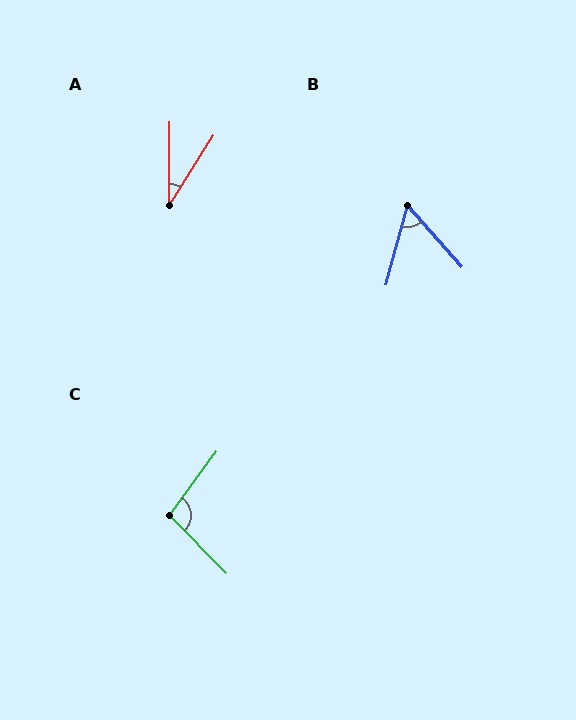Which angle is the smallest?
A, at approximately 32 degrees.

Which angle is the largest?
C, at approximately 99 degrees.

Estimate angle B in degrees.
Approximately 57 degrees.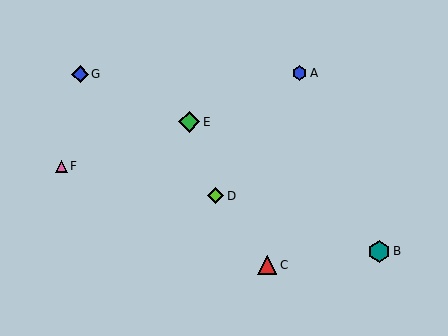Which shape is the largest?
The teal hexagon (labeled B) is the largest.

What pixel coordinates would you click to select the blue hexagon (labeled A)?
Click at (299, 73) to select the blue hexagon A.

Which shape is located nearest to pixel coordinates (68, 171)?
The pink triangle (labeled F) at (61, 166) is nearest to that location.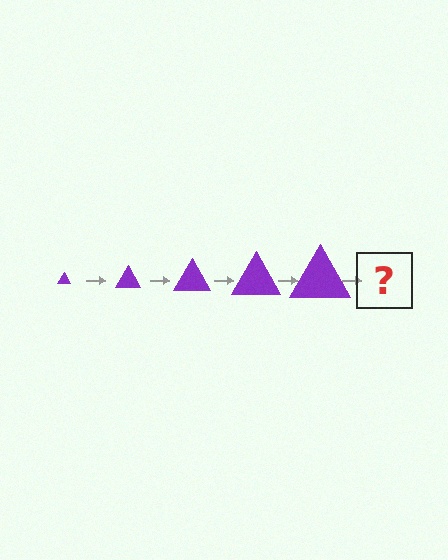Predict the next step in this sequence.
The next step is a purple triangle, larger than the previous one.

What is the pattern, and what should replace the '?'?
The pattern is that the triangle gets progressively larger each step. The '?' should be a purple triangle, larger than the previous one.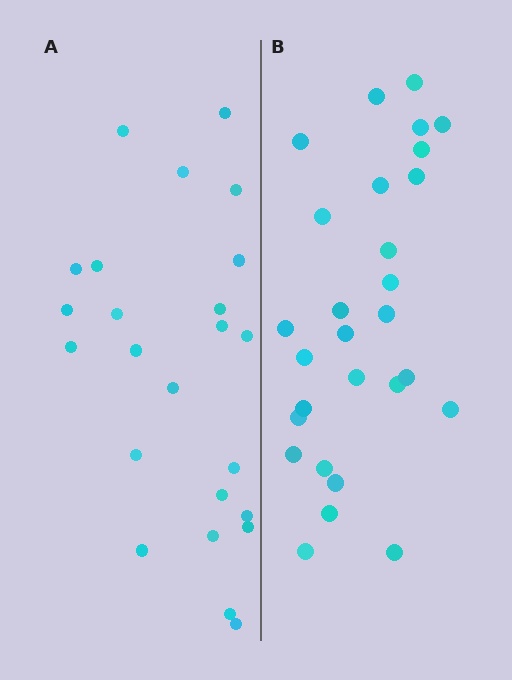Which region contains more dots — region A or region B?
Region B (the right region) has more dots.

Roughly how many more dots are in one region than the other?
Region B has about 4 more dots than region A.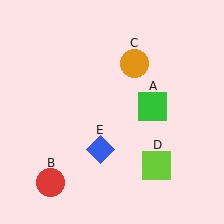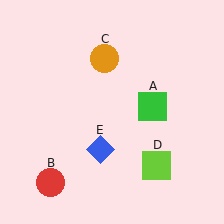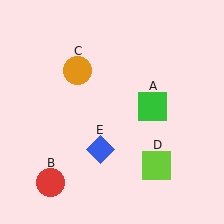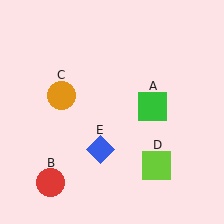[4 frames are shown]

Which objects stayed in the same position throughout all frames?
Green square (object A) and red circle (object B) and lime square (object D) and blue diamond (object E) remained stationary.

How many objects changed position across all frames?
1 object changed position: orange circle (object C).